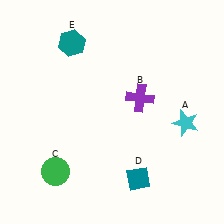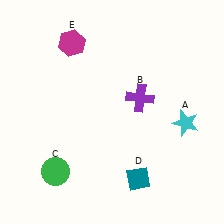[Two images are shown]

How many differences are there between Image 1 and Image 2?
There is 1 difference between the two images.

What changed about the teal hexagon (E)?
In Image 1, E is teal. In Image 2, it changed to magenta.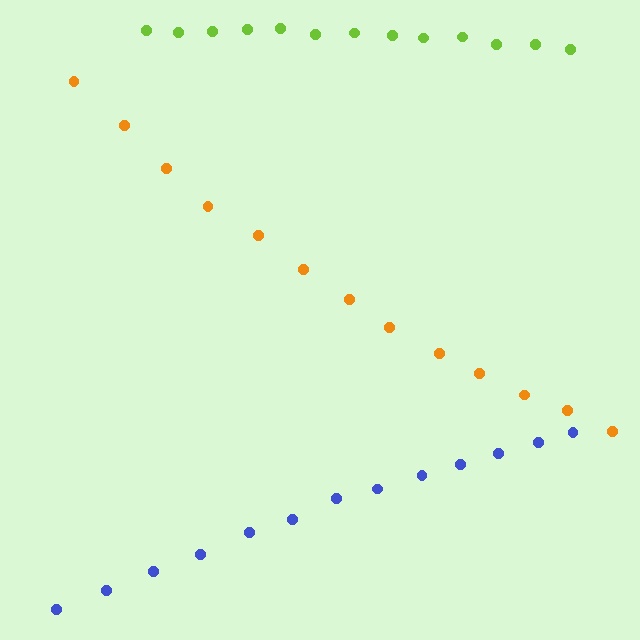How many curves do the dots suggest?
There are 3 distinct paths.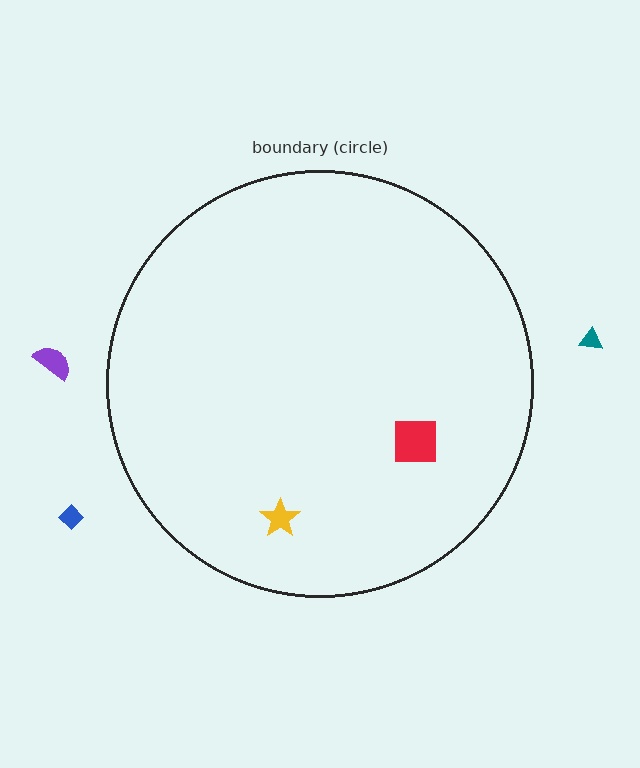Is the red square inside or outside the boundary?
Inside.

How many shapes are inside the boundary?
2 inside, 3 outside.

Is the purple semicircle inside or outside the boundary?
Outside.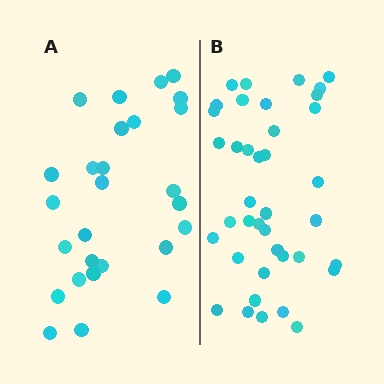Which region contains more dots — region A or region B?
Region B (the right region) has more dots.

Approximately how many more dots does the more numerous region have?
Region B has roughly 12 or so more dots than region A.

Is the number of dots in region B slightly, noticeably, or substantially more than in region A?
Region B has noticeably more, but not dramatically so. The ratio is roughly 1.4 to 1.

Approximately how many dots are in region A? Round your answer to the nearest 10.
About 30 dots. (The exact count is 27, which rounds to 30.)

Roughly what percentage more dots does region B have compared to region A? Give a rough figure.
About 45% more.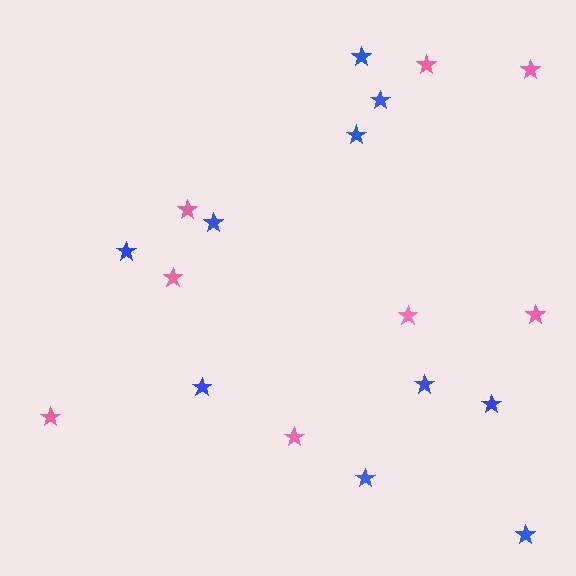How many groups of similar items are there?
There are 2 groups: one group of pink stars (8) and one group of blue stars (10).